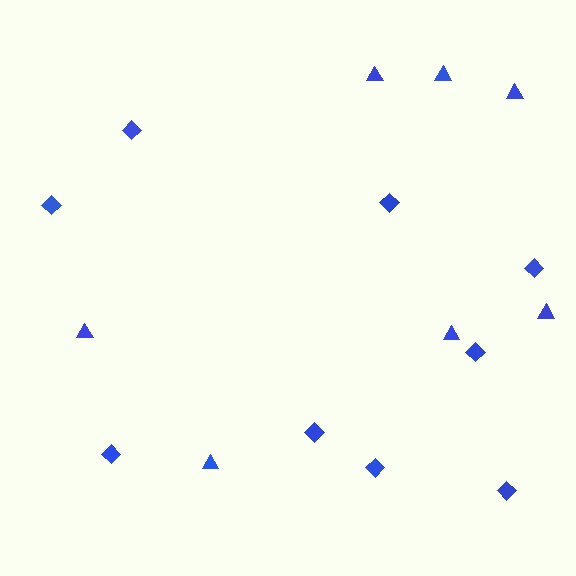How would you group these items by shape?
There are 2 groups: one group of diamonds (9) and one group of triangles (7).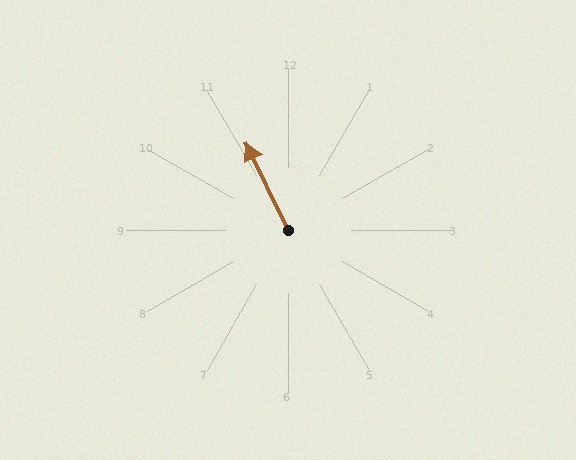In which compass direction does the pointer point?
Northwest.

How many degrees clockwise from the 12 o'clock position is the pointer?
Approximately 334 degrees.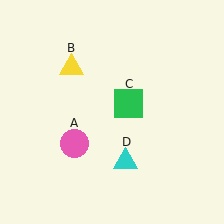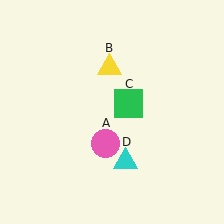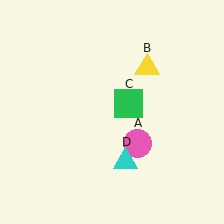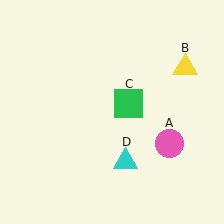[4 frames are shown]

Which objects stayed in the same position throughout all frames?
Green square (object C) and cyan triangle (object D) remained stationary.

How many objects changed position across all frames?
2 objects changed position: pink circle (object A), yellow triangle (object B).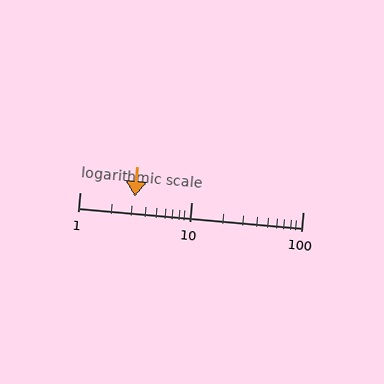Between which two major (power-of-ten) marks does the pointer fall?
The pointer is between 1 and 10.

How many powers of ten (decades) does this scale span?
The scale spans 2 decades, from 1 to 100.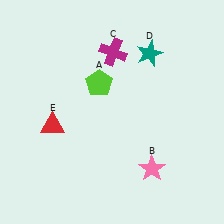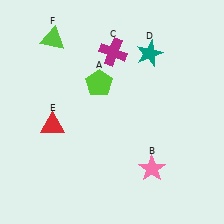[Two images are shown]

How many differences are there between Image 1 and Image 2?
There is 1 difference between the two images.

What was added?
A lime triangle (F) was added in Image 2.